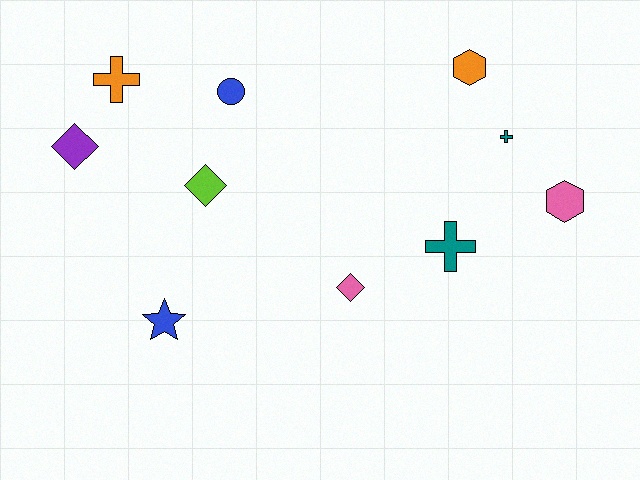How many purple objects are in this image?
There is 1 purple object.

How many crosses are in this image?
There are 3 crosses.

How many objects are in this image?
There are 10 objects.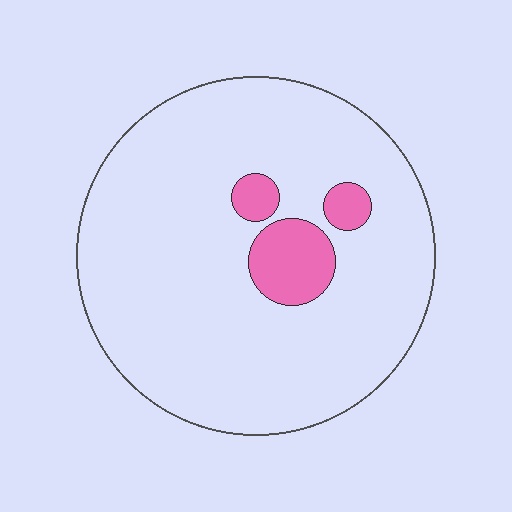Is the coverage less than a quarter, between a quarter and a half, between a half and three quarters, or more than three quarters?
Less than a quarter.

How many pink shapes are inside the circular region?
3.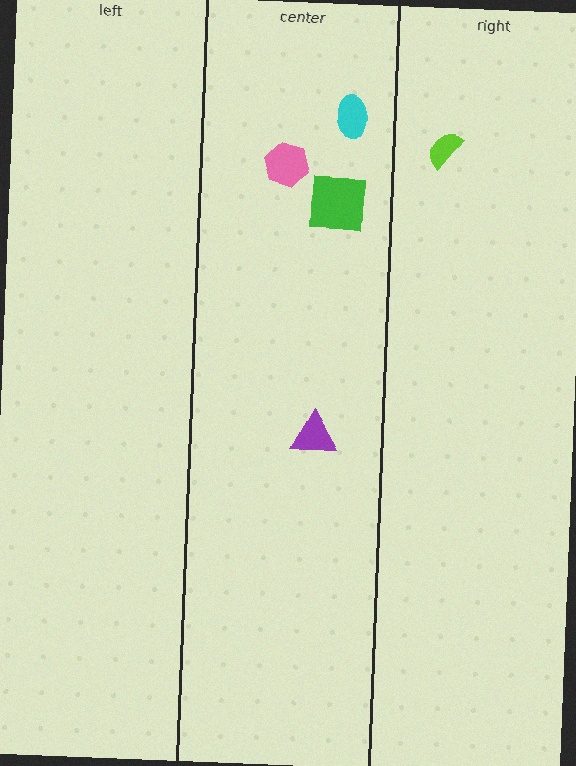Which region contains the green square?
The center region.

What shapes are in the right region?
The lime semicircle.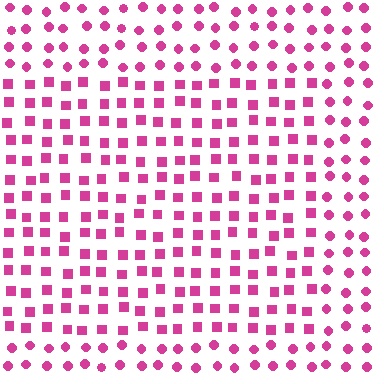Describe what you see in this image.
The image is filled with small magenta elements arranged in a uniform grid. A rectangle-shaped region contains squares, while the surrounding area contains circles. The boundary is defined purely by the change in element shape.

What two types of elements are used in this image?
The image uses squares inside the rectangle region and circles outside it.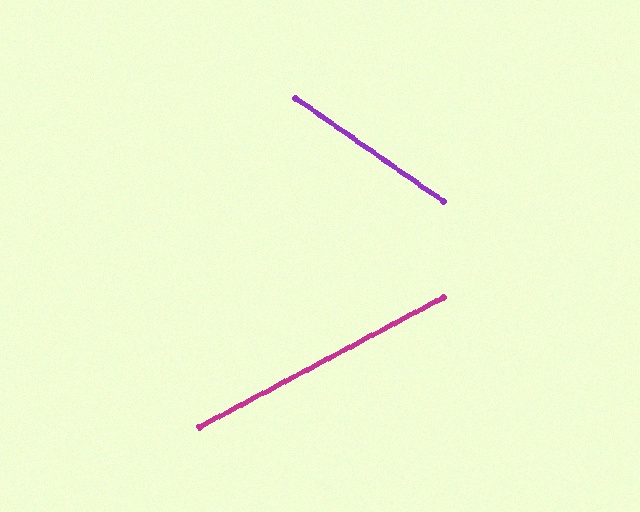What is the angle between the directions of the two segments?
Approximately 63 degrees.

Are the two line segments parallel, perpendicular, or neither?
Neither parallel nor perpendicular — they differ by about 63°.